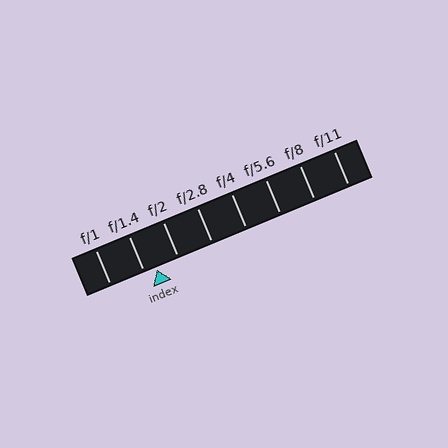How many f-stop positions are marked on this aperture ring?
There are 8 f-stop positions marked.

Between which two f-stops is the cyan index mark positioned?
The index mark is between f/1.4 and f/2.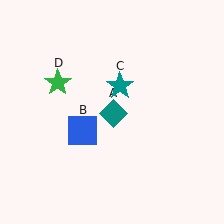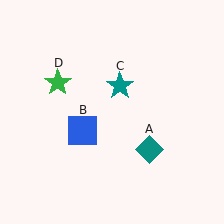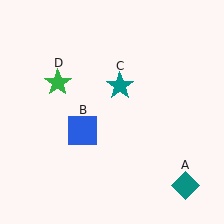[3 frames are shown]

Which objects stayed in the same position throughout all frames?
Blue square (object B) and teal star (object C) and green star (object D) remained stationary.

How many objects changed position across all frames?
1 object changed position: teal diamond (object A).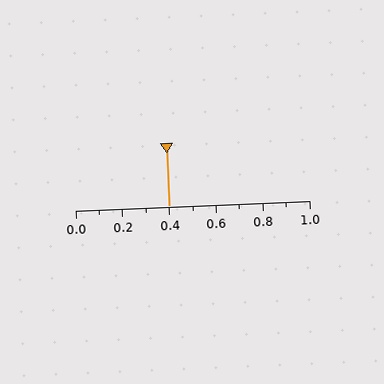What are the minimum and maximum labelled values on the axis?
The axis runs from 0.0 to 1.0.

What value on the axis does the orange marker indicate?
The marker indicates approximately 0.4.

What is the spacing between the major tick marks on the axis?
The major ticks are spaced 0.2 apart.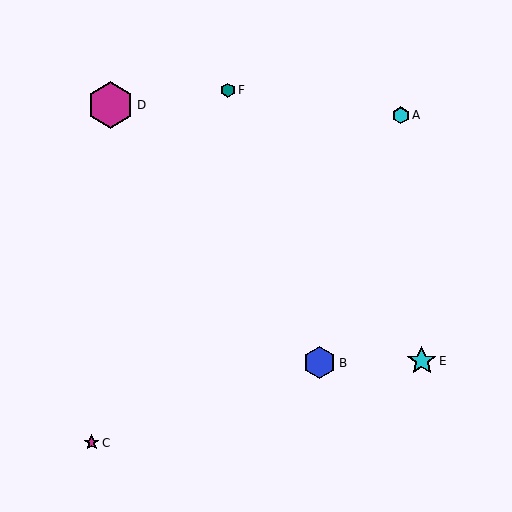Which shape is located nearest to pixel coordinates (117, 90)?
The magenta hexagon (labeled D) at (111, 105) is nearest to that location.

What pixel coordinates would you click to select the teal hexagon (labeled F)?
Click at (228, 90) to select the teal hexagon F.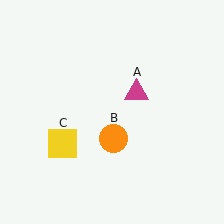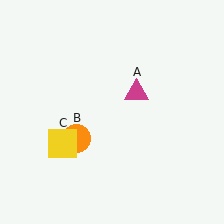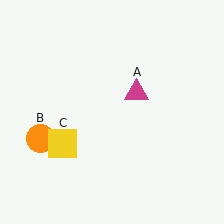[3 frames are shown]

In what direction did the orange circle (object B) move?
The orange circle (object B) moved left.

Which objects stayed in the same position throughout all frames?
Magenta triangle (object A) and yellow square (object C) remained stationary.